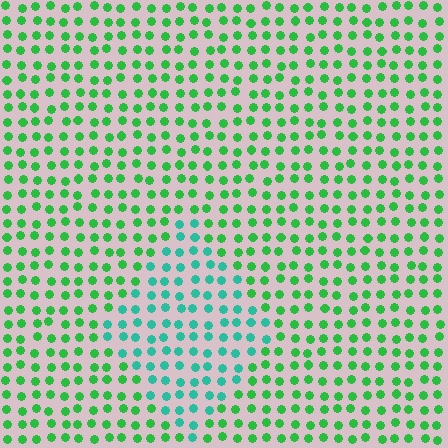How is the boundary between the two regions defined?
The boundary is defined purely by a slight shift in hue (about 38 degrees). Spacing, size, and orientation are identical on both sides.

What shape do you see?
I see a diamond.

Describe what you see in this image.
The image is filled with small green elements in a uniform arrangement. A diamond-shaped region is visible where the elements are tinted to a slightly different hue, forming a subtle color boundary.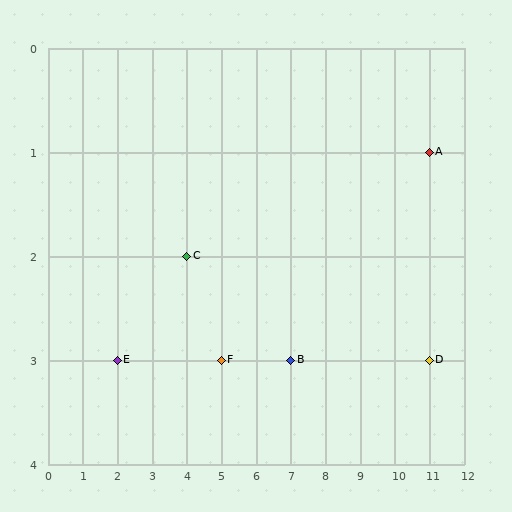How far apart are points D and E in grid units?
Points D and E are 9 columns apart.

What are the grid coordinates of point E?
Point E is at grid coordinates (2, 3).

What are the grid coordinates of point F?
Point F is at grid coordinates (5, 3).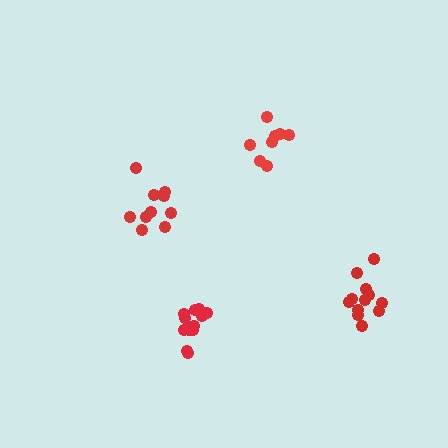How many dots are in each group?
Group 1: 8 dots, Group 2: 12 dots, Group 3: 10 dots, Group 4: 13 dots (43 total).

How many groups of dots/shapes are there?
There are 4 groups.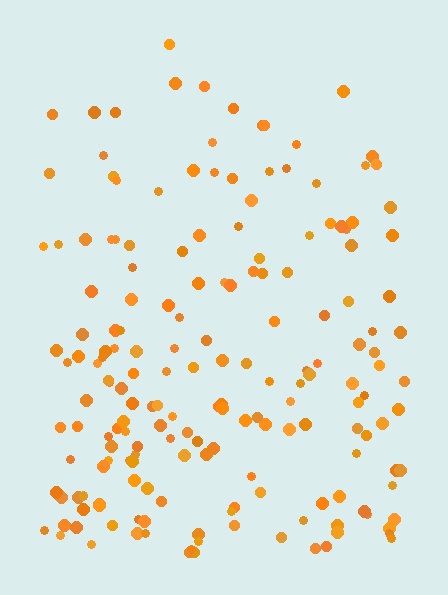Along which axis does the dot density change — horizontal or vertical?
Vertical.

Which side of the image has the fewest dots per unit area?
The top.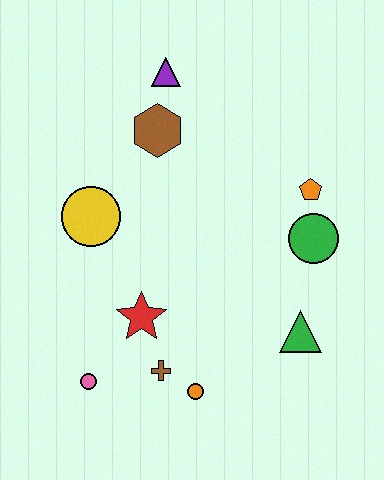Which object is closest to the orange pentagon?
The green circle is closest to the orange pentagon.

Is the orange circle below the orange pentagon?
Yes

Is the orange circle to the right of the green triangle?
No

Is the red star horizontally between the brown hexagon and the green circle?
No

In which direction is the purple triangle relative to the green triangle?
The purple triangle is above the green triangle.